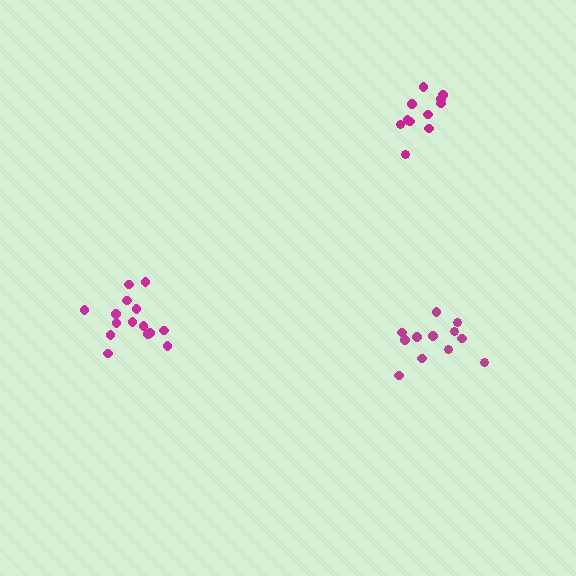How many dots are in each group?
Group 1: 11 dots, Group 2: 15 dots, Group 3: 12 dots (38 total).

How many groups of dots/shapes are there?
There are 3 groups.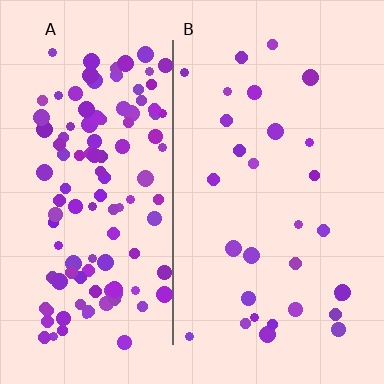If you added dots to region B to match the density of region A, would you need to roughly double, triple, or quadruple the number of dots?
Approximately quadruple.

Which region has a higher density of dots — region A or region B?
A (the left).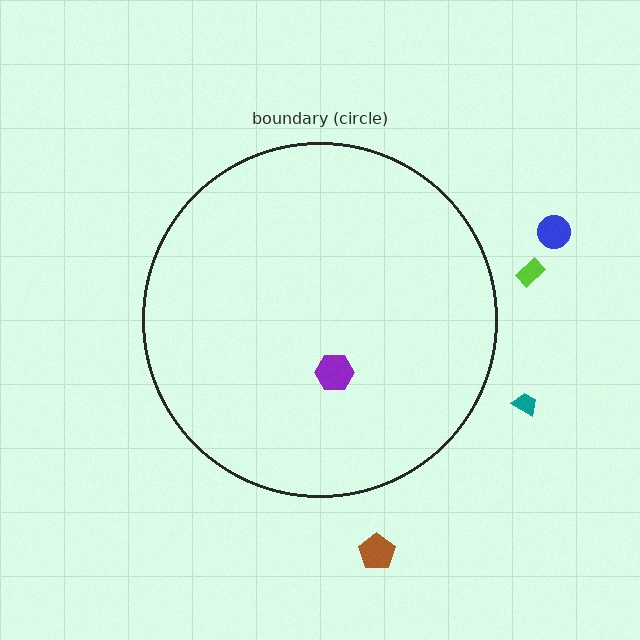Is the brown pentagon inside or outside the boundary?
Outside.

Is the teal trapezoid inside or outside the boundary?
Outside.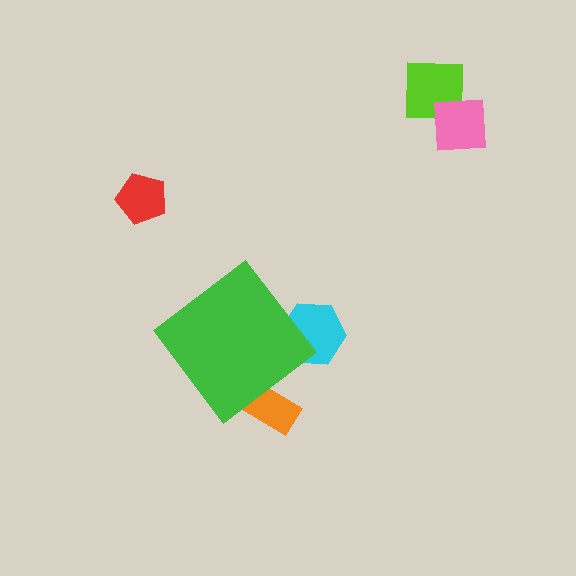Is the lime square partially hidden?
No, the lime square is fully visible.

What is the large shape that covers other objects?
A green diamond.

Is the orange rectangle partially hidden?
Yes, the orange rectangle is partially hidden behind the green diamond.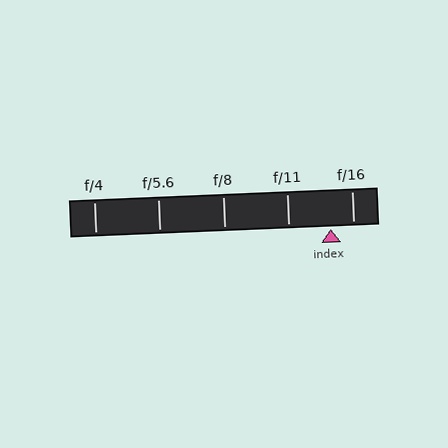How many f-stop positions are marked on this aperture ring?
There are 5 f-stop positions marked.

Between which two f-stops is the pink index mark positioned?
The index mark is between f/11 and f/16.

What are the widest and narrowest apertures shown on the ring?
The widest aperture shown is f/4 and the narrowest is f/16.